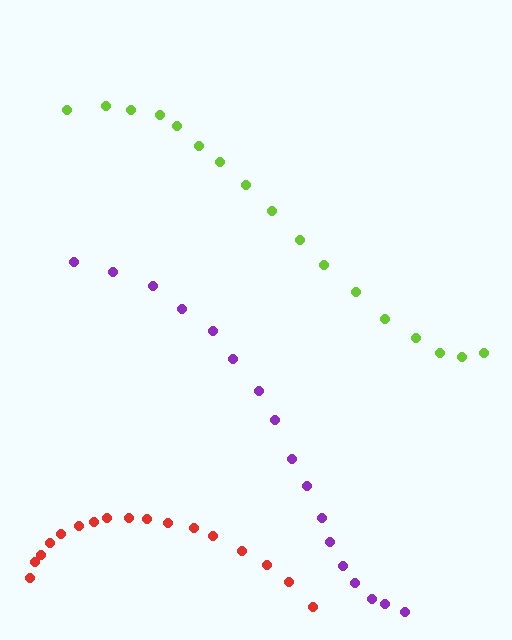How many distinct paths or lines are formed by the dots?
There are 3 distinct paths.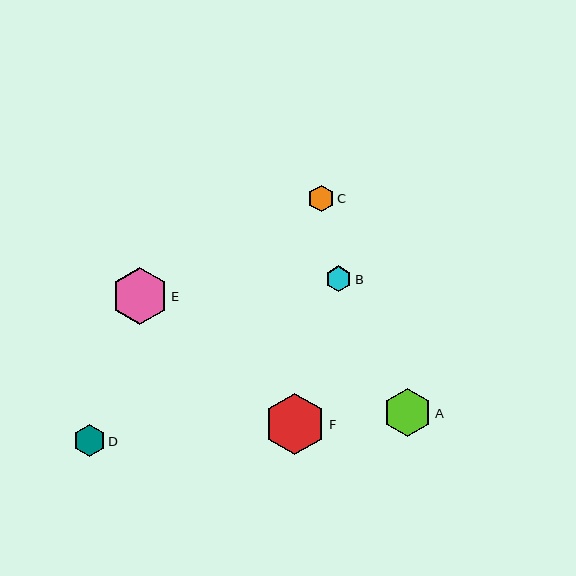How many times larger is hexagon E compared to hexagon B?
Hexagon E is approximately 2.2 times the size of hexagon B.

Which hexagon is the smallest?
Hexagon B is the smallest with a size of approximately 26 pixels.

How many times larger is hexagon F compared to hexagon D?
Hexagon F is approximately 1.9 times the size of hexagon D.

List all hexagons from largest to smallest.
From largest to smallest: F, E, A, D, C, B.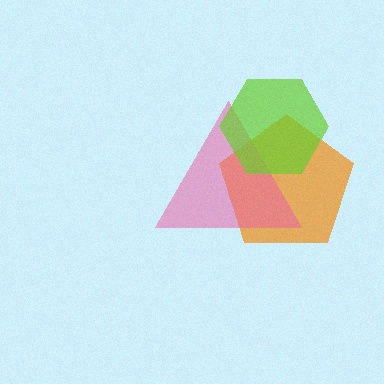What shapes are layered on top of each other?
The layered shapes are: an orange pentagon, a pink triangle, a lime hexagon.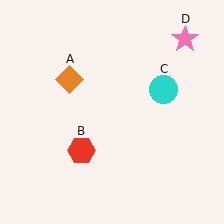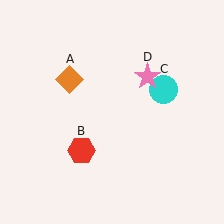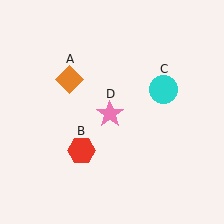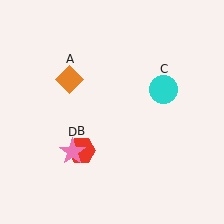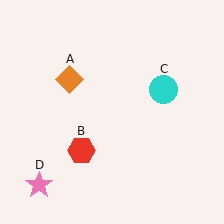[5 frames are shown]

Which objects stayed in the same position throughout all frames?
Orange diamond (object A) and red hexagon (object B) and cyan circle (object C) remained stationary.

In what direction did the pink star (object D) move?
The pink star (object D) moved down and to the left.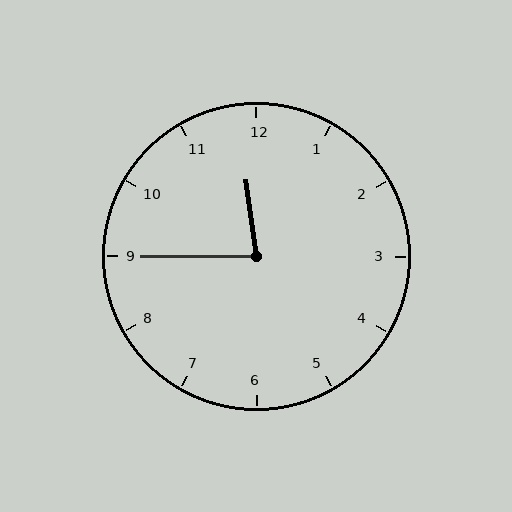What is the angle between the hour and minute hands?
Approximately 82 degrees.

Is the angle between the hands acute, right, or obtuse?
It is acute.